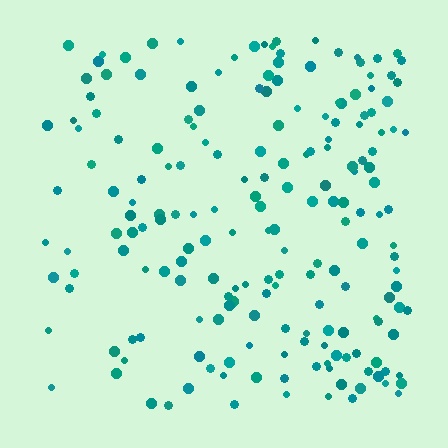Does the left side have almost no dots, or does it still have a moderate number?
Still a moderate number, just noticeably fewer than the right.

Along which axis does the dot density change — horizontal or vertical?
Horizontal.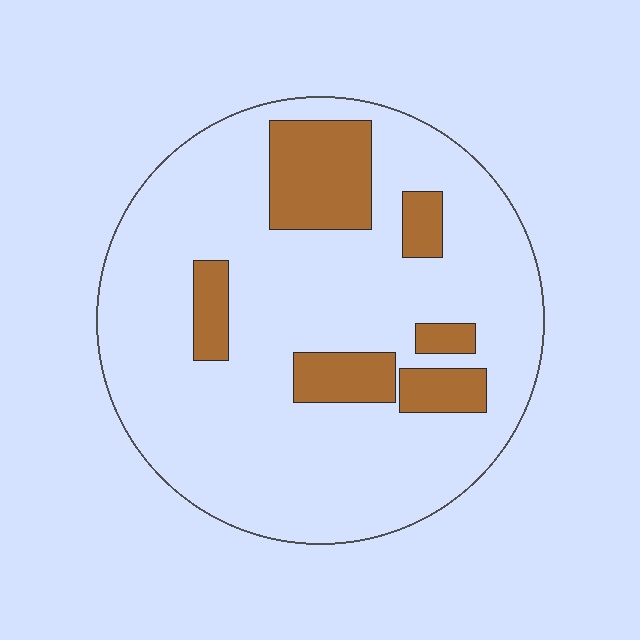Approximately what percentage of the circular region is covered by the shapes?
Approximately 20%.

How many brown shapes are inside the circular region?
6.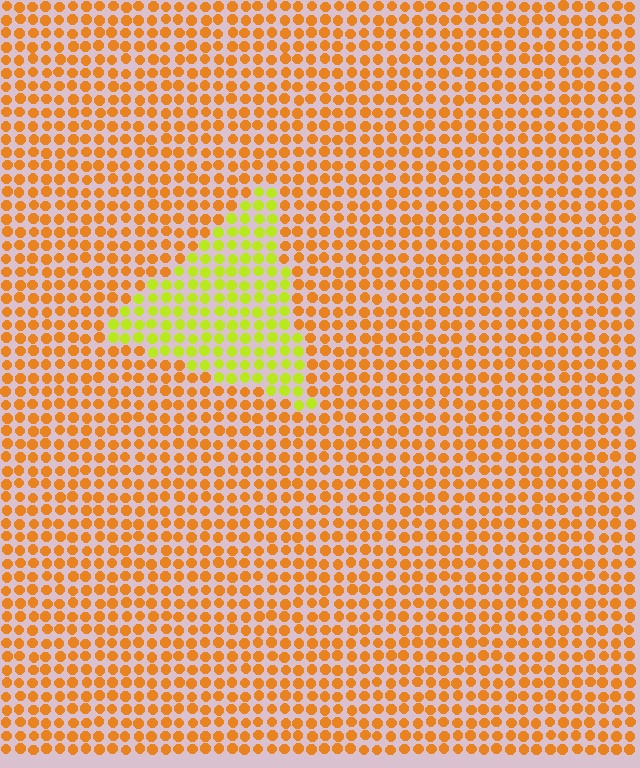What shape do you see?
I see a triangle.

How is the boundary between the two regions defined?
The boundary is defined purely by a slight shift in hue (about 45 degrees). Spacing, size, and orientation are identical on both sides.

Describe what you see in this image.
The image is filled with small orange elements in a uniform arrangement. A triangle-shaped region is visible where the elements are tinted to a slightly different hue, forming a subtle color boundary.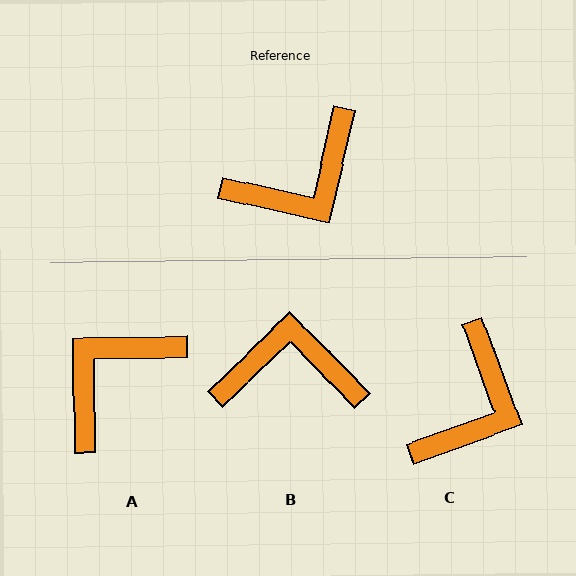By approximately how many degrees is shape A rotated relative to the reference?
Approximately 167 degrees clockwise.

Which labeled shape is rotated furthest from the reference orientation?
A, about 167 degrees away.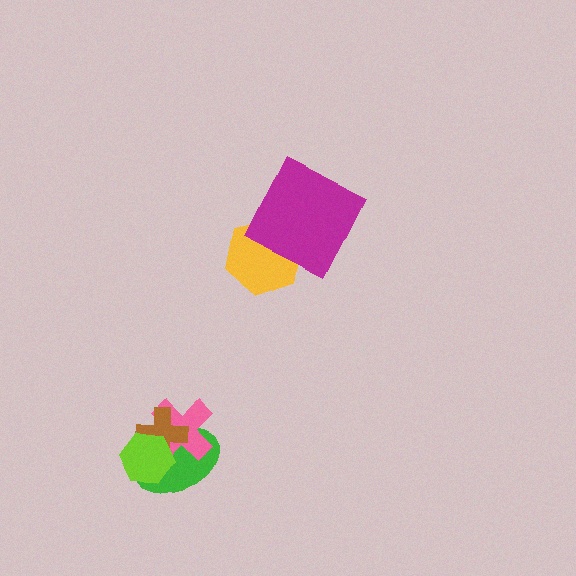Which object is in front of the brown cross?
The lime hexagon is in front of the brown cross.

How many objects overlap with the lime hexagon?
3 objects overlap with the lime hexagon.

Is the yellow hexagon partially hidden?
Yes, it is partially covered by another shape.